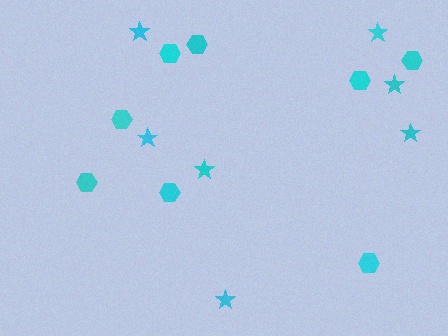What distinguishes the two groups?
There are 2 groups: one group of hexagons (8) and one group of stars (7).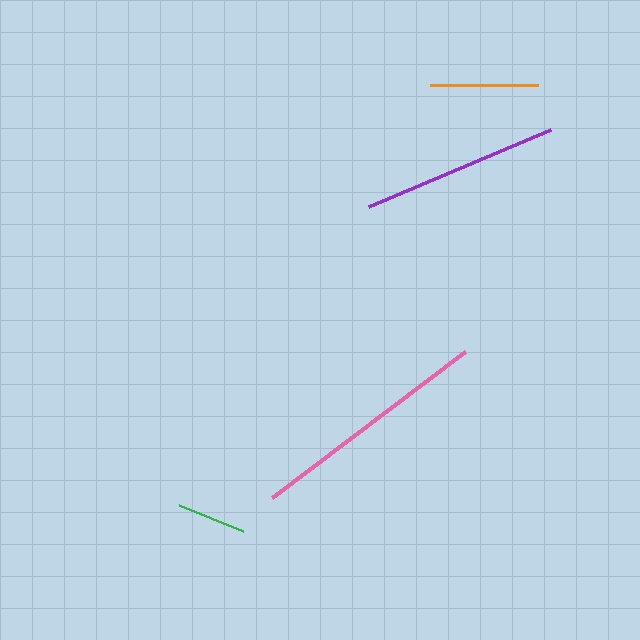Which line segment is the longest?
The pink line is the longest at approximately 242 pixels.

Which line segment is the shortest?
The green line is the shortest at approximately 69 pixels.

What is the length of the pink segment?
The pink segment is approximately 242 pixels long.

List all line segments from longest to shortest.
From longest to shortest: pink, purple, orange, green.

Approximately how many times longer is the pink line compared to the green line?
The pink line is approximately 3.5 times the length of the green line.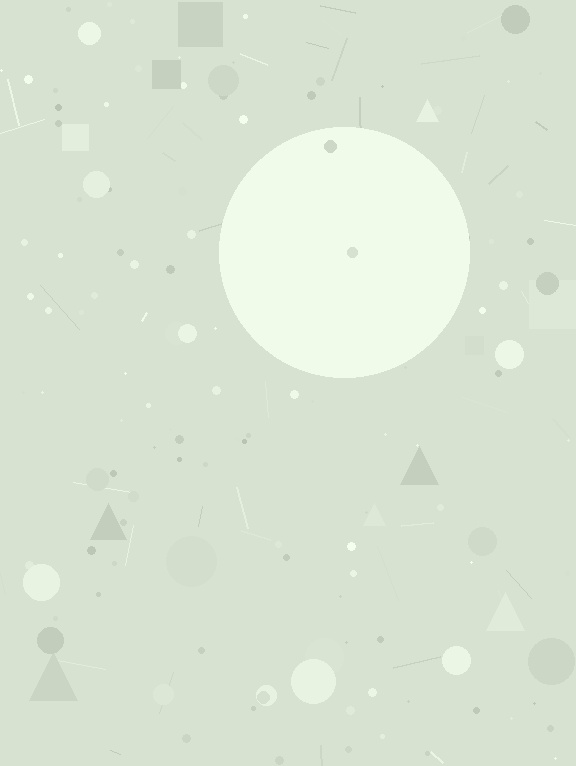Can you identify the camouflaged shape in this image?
The camouflaged shape is a circle.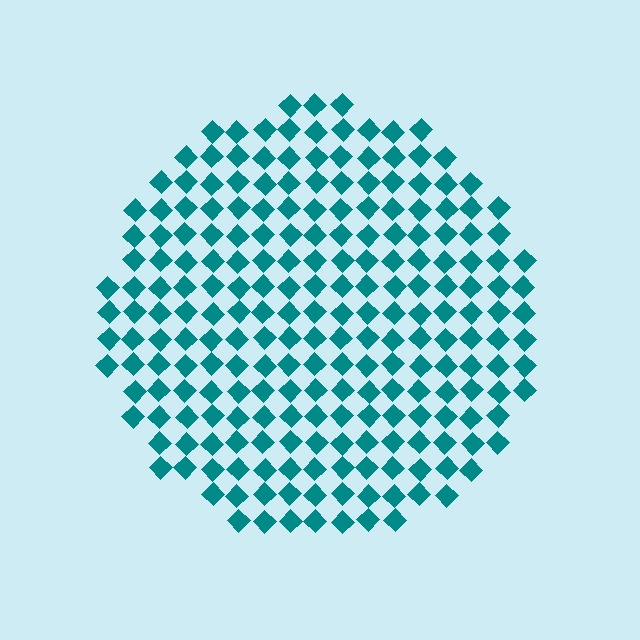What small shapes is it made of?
It is made of small diamonds.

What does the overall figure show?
The overall figure shows a circle.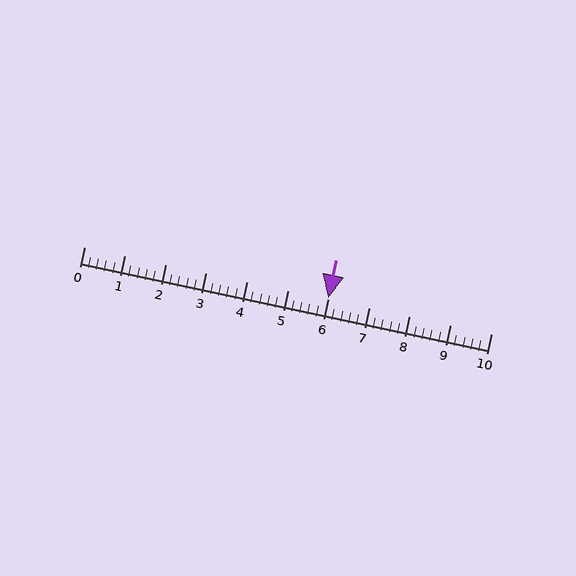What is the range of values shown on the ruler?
The ruler shows values from 0 to 10.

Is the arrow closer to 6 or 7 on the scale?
The arrow is closer to 6.